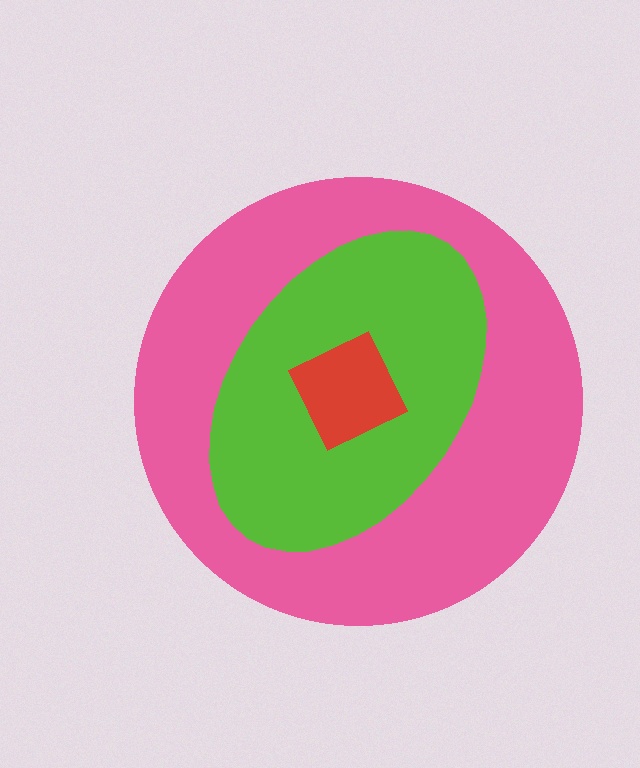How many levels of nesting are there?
3.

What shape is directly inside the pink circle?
The lime ellipse.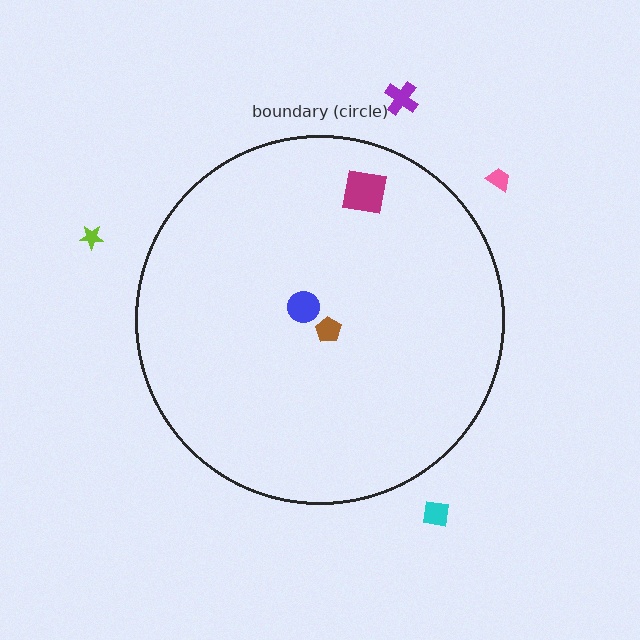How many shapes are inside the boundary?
3 inside, 4 outside.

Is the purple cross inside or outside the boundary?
Outside.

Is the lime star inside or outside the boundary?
Outside.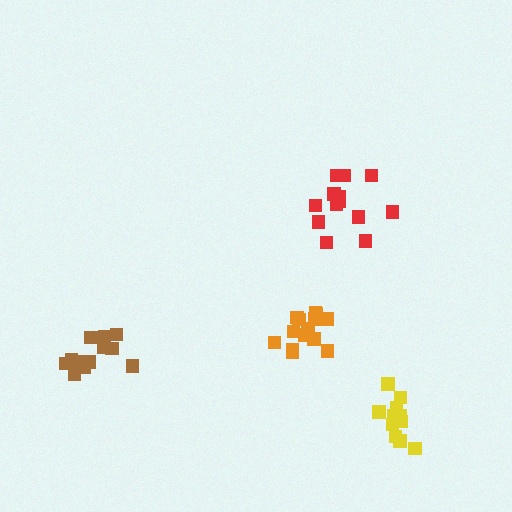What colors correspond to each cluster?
The clusters are colored: red, yellow, orange, brown.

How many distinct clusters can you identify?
There are 4 distinct clusters.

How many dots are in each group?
Group 1: 13 dots, Group 2: 11 dots, Group 3: 14 dots, Group 4: 14 dots (52 total).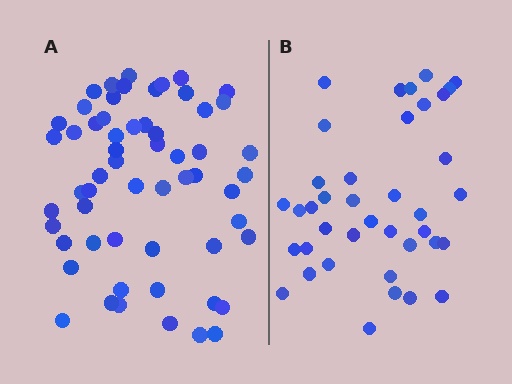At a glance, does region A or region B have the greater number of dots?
Region A (the left region) has more dots.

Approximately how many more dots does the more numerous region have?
Region A has approximately 20 more dots than region B.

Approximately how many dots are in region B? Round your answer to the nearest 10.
About 40 dots. (The exact count is 39, which rounds to 40.)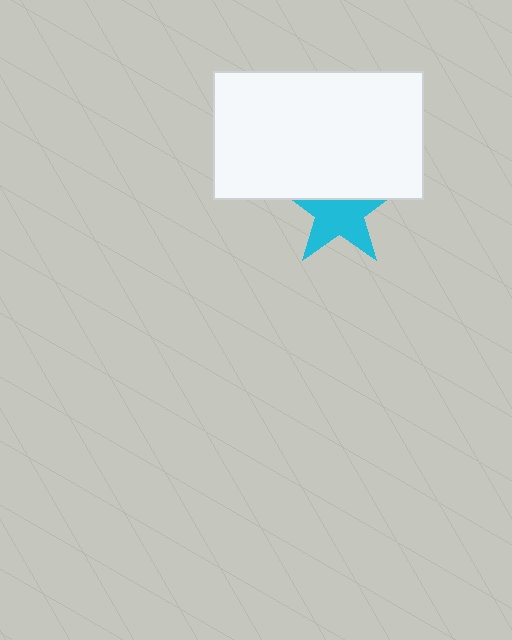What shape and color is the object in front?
The object in front is a white rectangle.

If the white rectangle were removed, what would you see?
You would see the complete cyan star.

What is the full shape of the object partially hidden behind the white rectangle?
The partially hidden object is a cyan star.